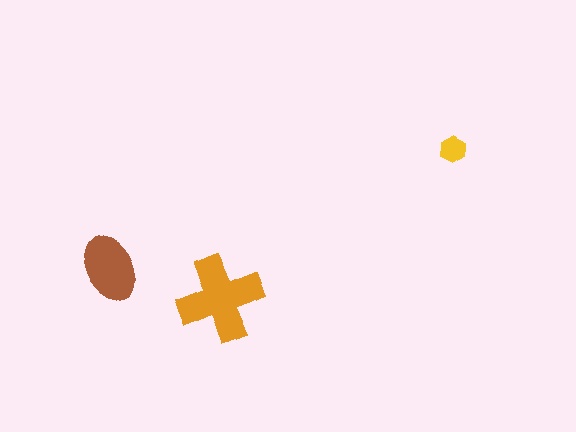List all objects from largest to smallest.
The orange cross, the brown ellipse, the yellow hexagon.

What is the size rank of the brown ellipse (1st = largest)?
2nd.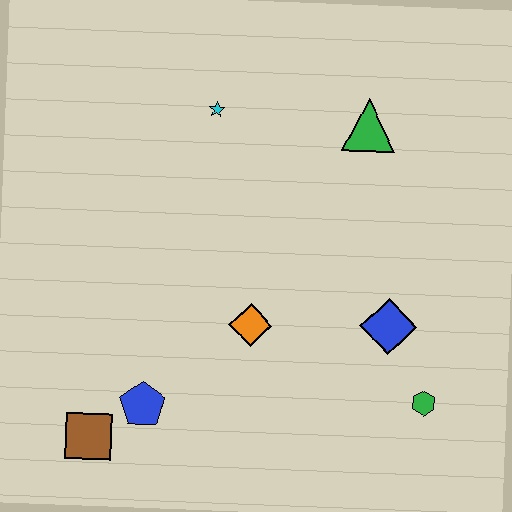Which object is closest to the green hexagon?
The blue diamond is closest to the green hexagon.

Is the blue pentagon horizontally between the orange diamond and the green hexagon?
No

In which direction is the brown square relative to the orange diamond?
The brown square is to the left of the orange diamond.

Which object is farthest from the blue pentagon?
The green triangle is farthest from the blue pentagon.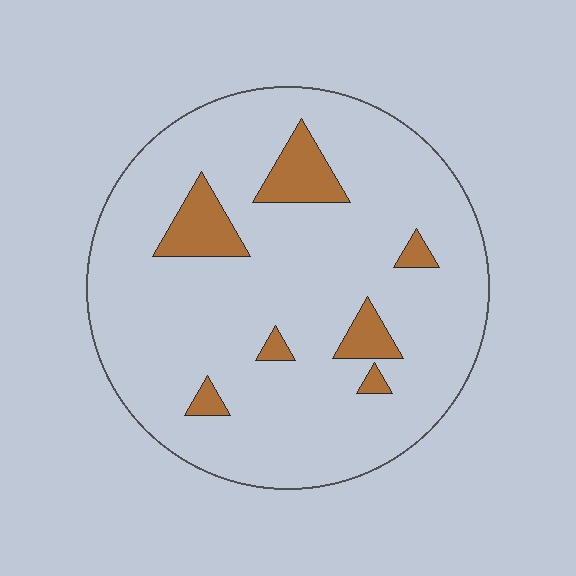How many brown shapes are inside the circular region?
7.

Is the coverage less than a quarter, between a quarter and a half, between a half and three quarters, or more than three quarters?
Less than a quarter.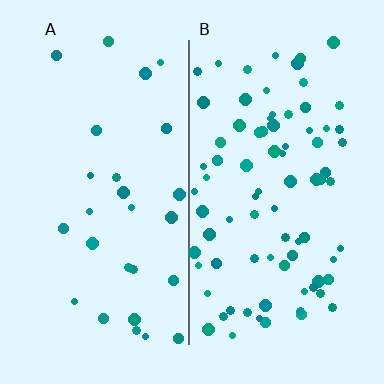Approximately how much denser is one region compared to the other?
Approximately 3.0× — region B over region A.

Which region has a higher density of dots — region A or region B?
B (the right).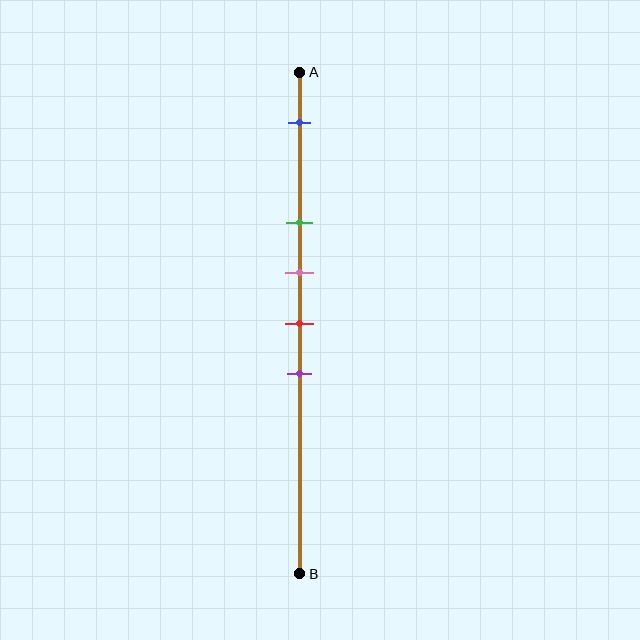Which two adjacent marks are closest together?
The pink and red marks are the closest adjacent pair.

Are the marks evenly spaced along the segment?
No, the marks are not evenly spaced.